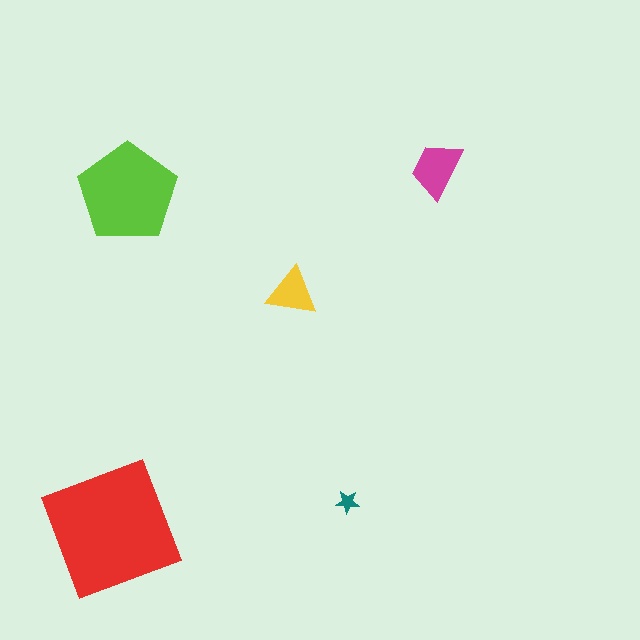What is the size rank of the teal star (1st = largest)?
5th.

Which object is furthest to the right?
The magenta trapezoid is rightmost.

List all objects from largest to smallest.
The red square, the lime pentagon, the magenta trapezoid, the yellow triangle, the teal star.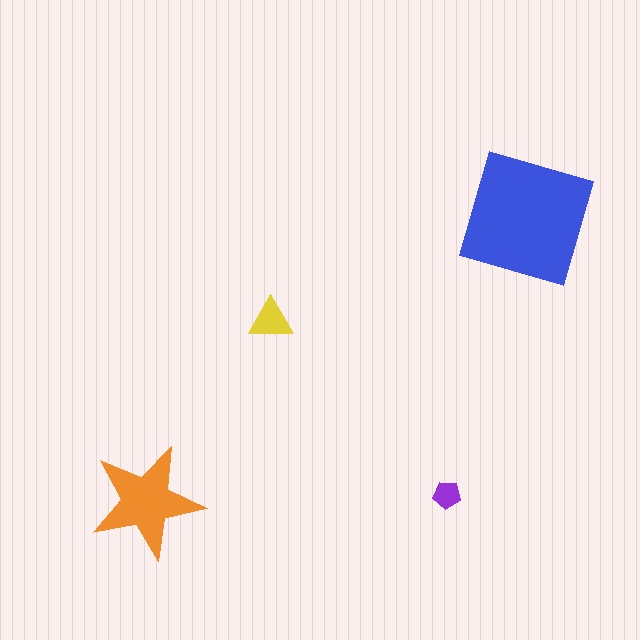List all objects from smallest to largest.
The purple pentagon, the yellow triangle, the orange star, the blue square.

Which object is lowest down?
The orange star is bottommost.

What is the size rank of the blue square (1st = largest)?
1st.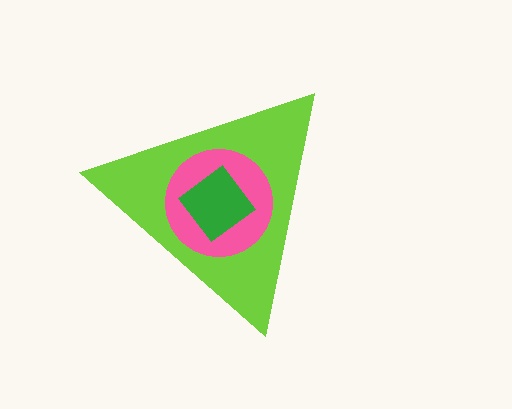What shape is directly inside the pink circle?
The green diamond.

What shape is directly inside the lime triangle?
The pink circle.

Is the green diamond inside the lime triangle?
Yes.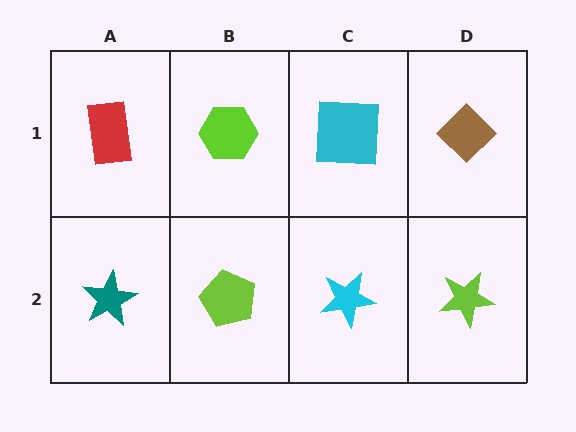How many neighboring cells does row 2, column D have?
2.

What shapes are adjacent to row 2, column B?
A lime hexagon (row 1, column B), a teal star (row 2, column A), a cyan star (row 2, column C).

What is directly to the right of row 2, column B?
A cyan star.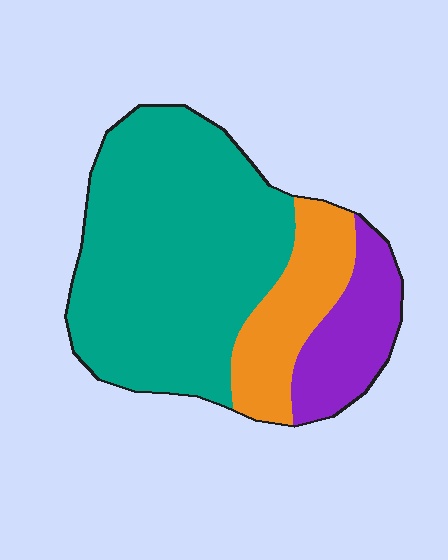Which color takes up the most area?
Teal, at roughly 65%.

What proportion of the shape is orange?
Orange takes up about one fifth (1/5) of the shape.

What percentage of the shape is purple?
Purple covers roughly 15% of the shape.